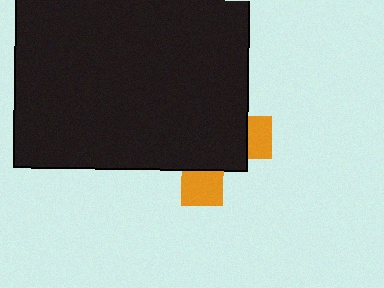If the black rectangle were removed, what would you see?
You would see the complete orange cross.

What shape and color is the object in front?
The object in front is a black rectangle.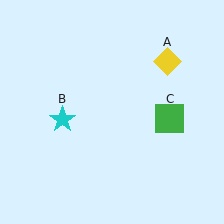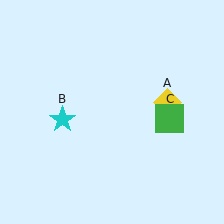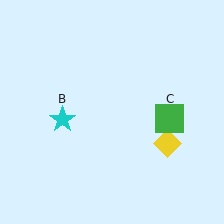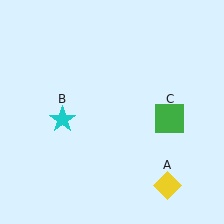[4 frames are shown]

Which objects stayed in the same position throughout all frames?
Cyan star (object B) and green square (object C) remained stationary.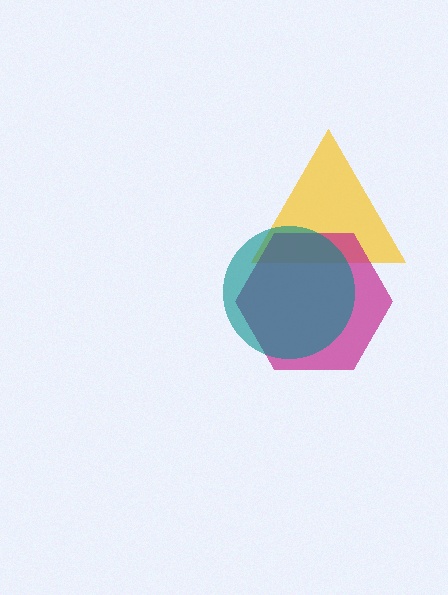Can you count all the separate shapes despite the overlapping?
Yes, there are 3 separate shapes.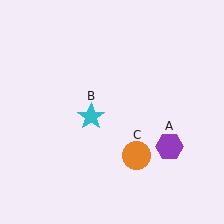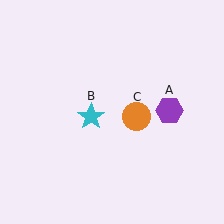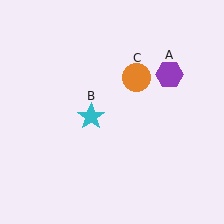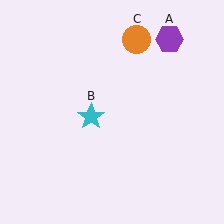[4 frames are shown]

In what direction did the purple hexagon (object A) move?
The purple hexagon (object A) moved up.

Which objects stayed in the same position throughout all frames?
Cyan star (object B) remained stationary.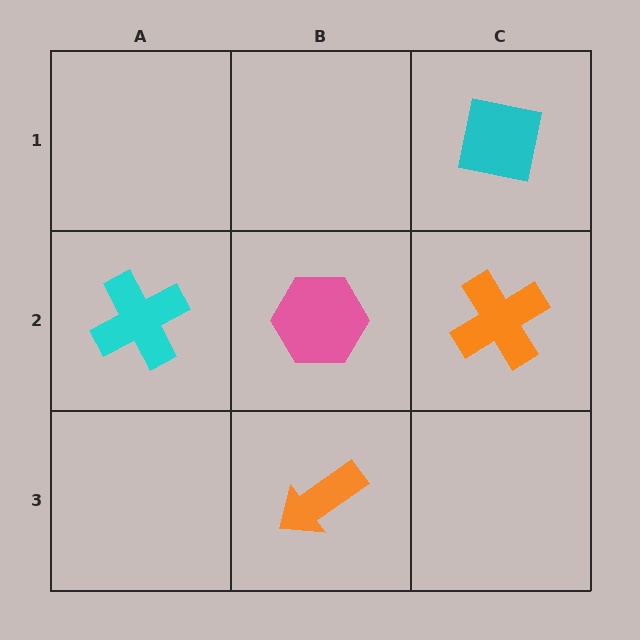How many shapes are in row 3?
1 shape.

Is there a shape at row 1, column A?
No, that cell is empty.